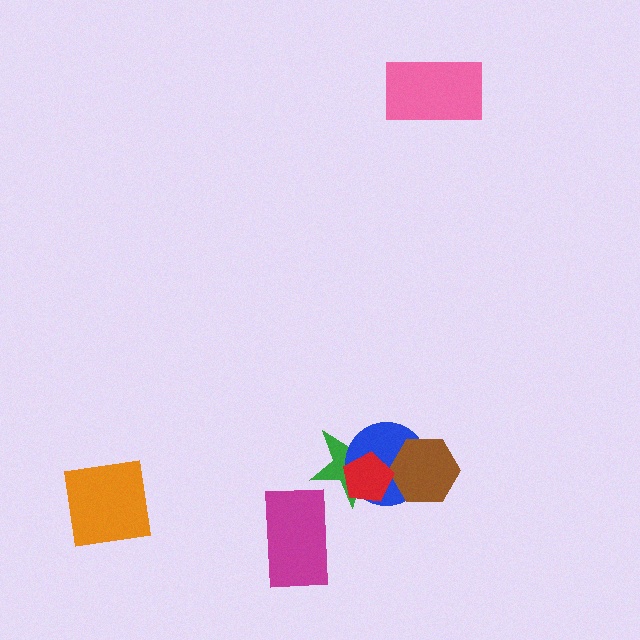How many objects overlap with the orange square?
0 objects overlap with the orange square.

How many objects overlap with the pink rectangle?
0 objects overlap with the pink rectangle.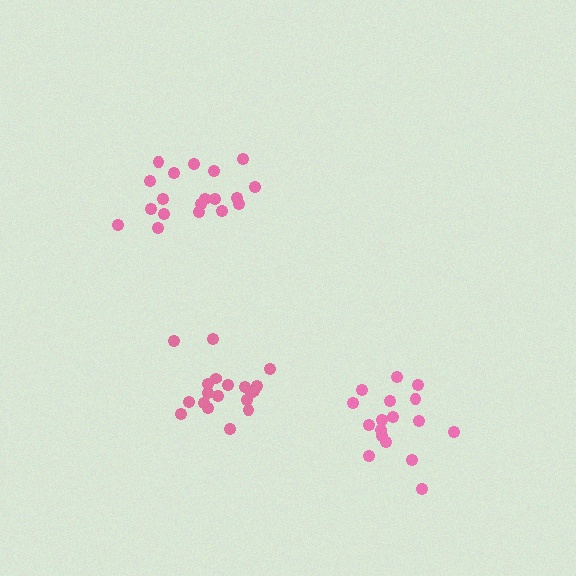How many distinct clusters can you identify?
There are 3 distinct clusters.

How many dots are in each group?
Group 1: 19 dots, Group 2: 17 dots, Group 3: 19 dots (55 total).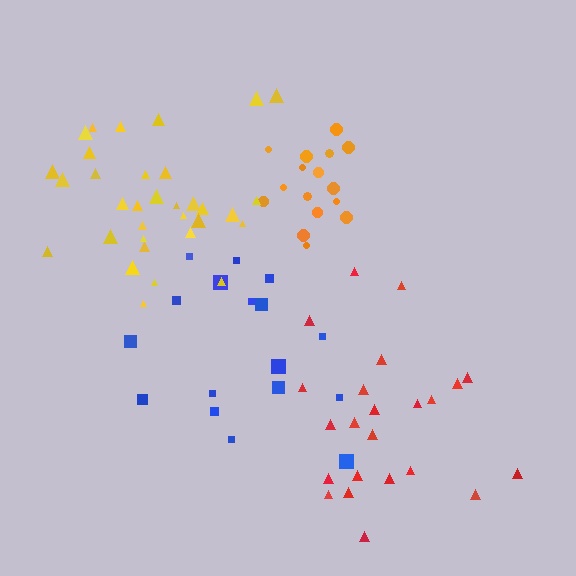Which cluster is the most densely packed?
Orange.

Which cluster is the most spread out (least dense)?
Blue.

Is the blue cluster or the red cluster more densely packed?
Red.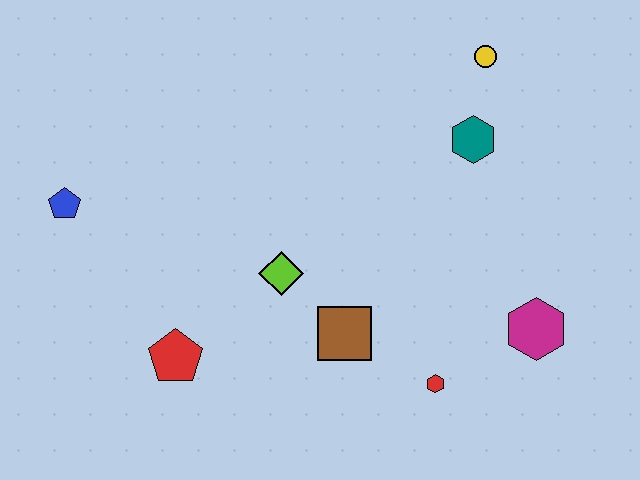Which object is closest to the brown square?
The lime diamond is closest to the brown square.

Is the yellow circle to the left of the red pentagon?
No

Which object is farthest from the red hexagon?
The blue pentagon is farthest from the red hexagon.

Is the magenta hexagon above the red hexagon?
Yes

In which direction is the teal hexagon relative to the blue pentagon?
The teal hexagon is to the right of the blue pentagon.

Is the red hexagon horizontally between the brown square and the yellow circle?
Yes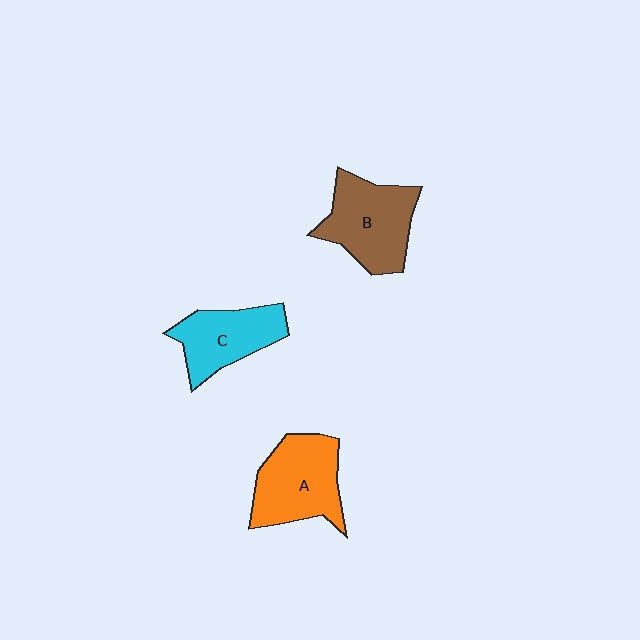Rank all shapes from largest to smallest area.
From largest to smallest: A (orange), B (brown), C (cyan).